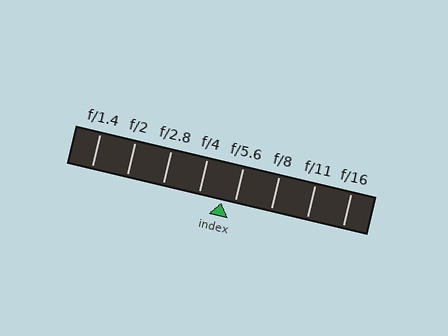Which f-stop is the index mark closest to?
The index mark is closest to f/5.6.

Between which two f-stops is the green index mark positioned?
The index mark is between f/4 and f/5.6.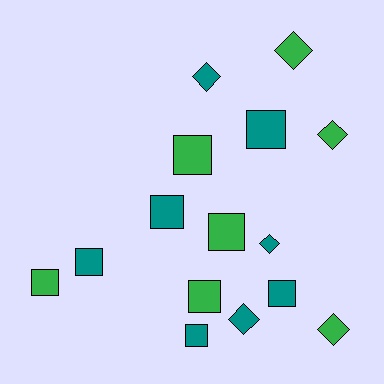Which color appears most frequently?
Teal, with 8 objects.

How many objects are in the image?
There are 15 objects.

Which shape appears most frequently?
Square, with 9 objects.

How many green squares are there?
There are 4 green squares.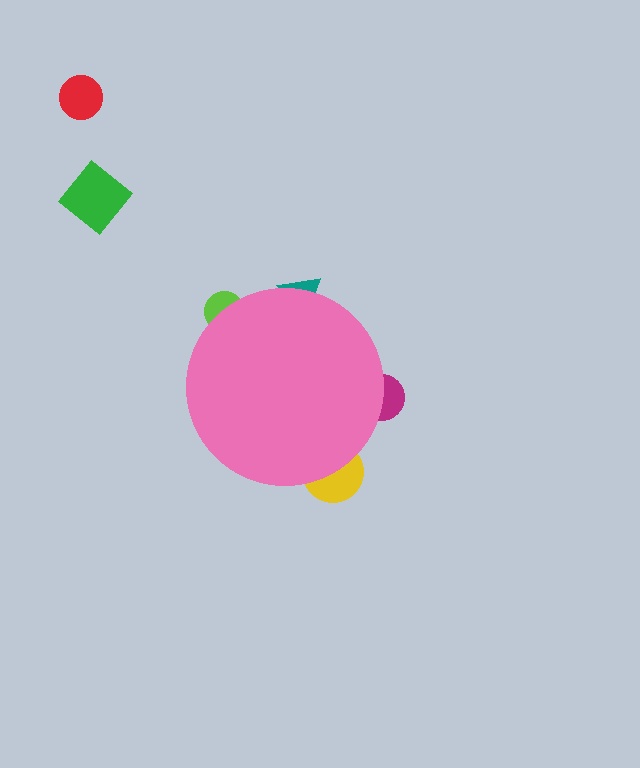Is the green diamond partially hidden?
No, the green diamond is fully visible.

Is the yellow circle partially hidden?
Yes, the yellow circle is partially hidden behind the pink circle.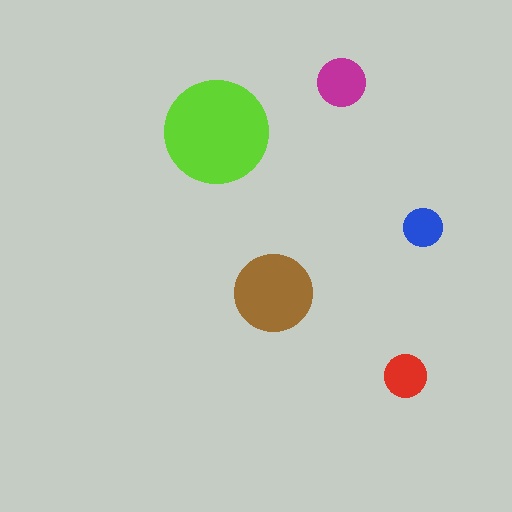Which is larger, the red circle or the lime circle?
The lime one.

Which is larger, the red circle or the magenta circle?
The magenta one.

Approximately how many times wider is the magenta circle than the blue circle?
About 1.5 times wider.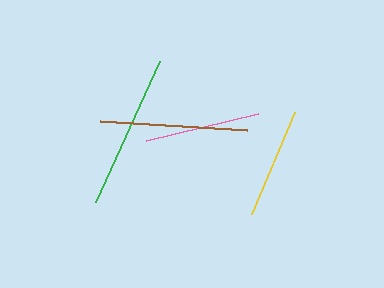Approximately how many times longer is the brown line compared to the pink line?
The brown line is approximately 1.3 times the length of the pink line.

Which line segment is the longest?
The green line is the longest at approximately 155 pixels.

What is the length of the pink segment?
The pink segment is approximately 115 pixels long.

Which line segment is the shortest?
The yellow line is the shortest at approximately 111 pixels.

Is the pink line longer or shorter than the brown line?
The brown line is longer than the pink line.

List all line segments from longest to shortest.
From longest to shortest: green, brown, pink, yellow.